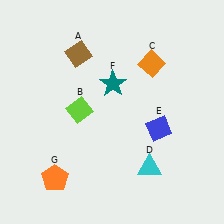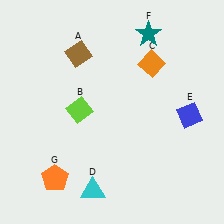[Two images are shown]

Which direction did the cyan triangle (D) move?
The cyan triangle (D) moved left.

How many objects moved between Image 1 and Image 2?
3 objects moved between the two images.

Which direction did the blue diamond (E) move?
The blue diamond (E) moved right.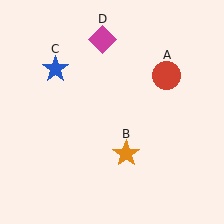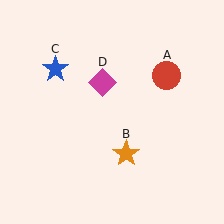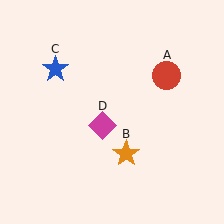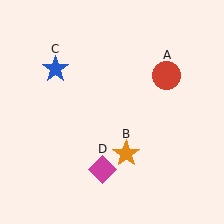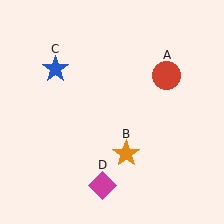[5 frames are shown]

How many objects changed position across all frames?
1 object changed position: magenta diamond (object D).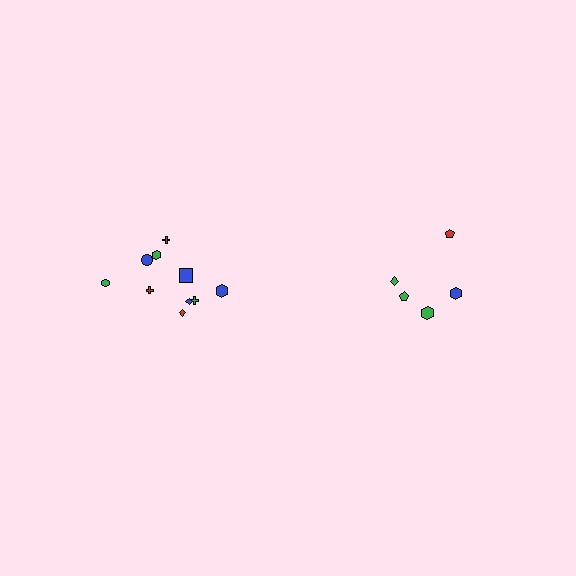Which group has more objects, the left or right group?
The left group.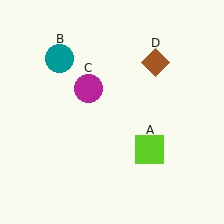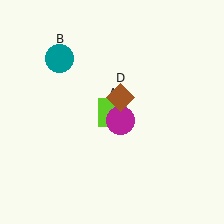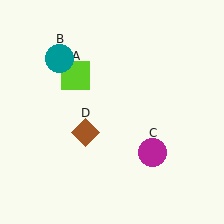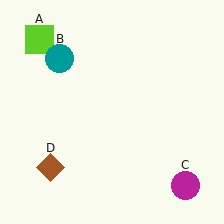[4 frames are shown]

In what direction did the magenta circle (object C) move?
The magenta circle (object C) moved down and to the right.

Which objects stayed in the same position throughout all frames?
Teal circle (object B) remained stationary.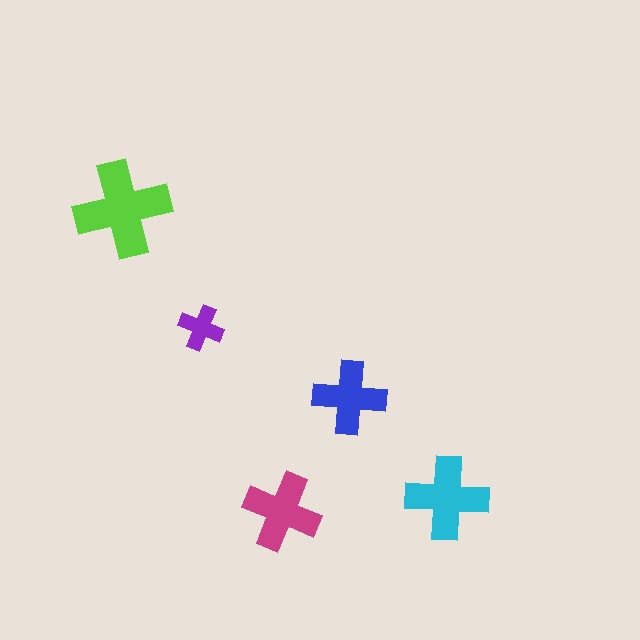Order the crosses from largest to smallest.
the lime one, the cyan one, the magenta one, the blue one, the purple one.